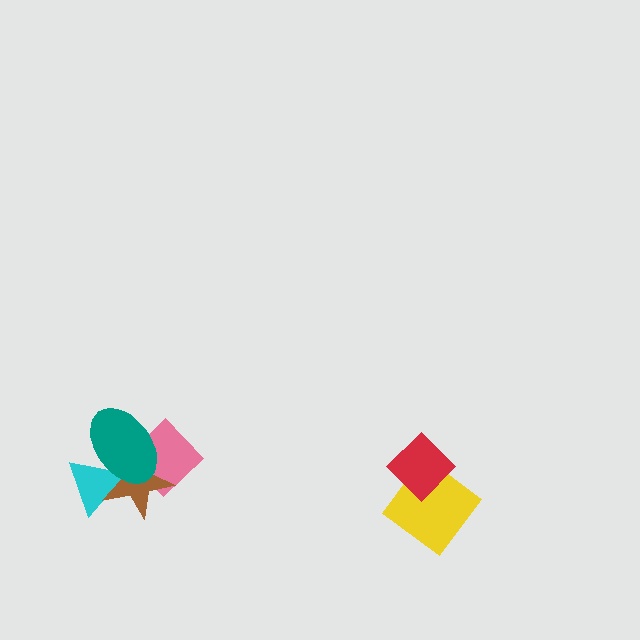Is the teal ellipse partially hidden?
No, no other shape covers it.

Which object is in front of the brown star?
The teal ellipse is in front of the brown star.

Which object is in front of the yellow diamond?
The red diamond is in front of the yellow diamond.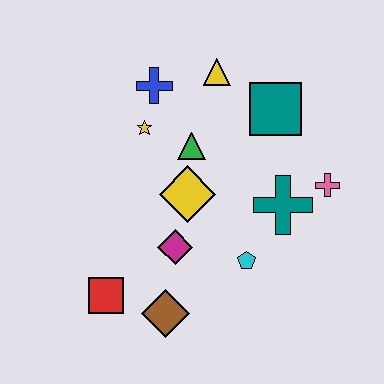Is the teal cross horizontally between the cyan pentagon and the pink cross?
Yes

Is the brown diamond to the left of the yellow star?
No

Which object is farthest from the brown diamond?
The yellow triangle is farthest from the brown diamond.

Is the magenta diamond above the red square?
Yes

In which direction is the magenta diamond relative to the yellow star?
The magenta diamond is below the yellow star.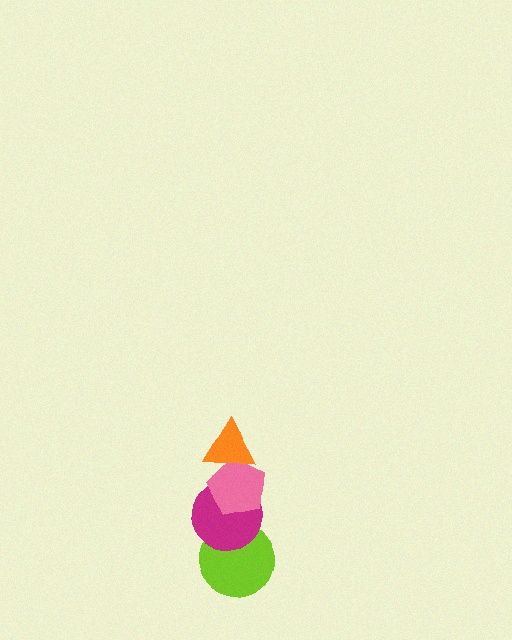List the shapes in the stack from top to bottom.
From top to bottom: the orange triangle, the pink pentagon, the magenta circle, the lime circle.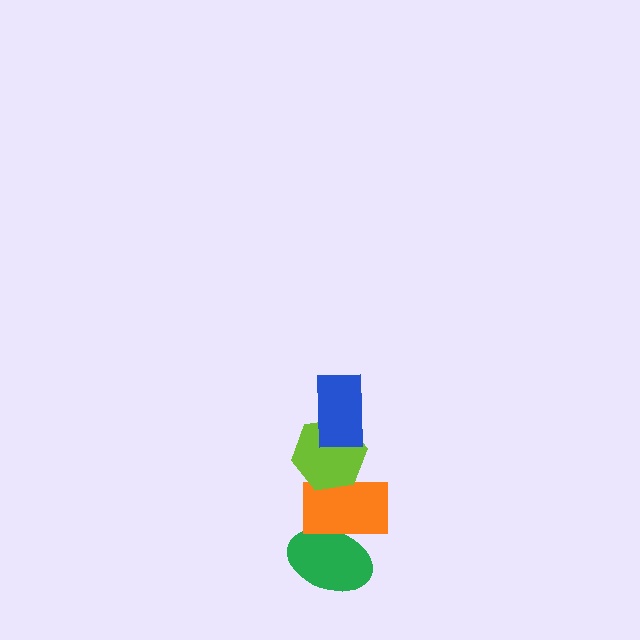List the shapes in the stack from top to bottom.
From top to bottom: the blue rectangle, the lime hexagon, the orange rectangle, the green ellipse.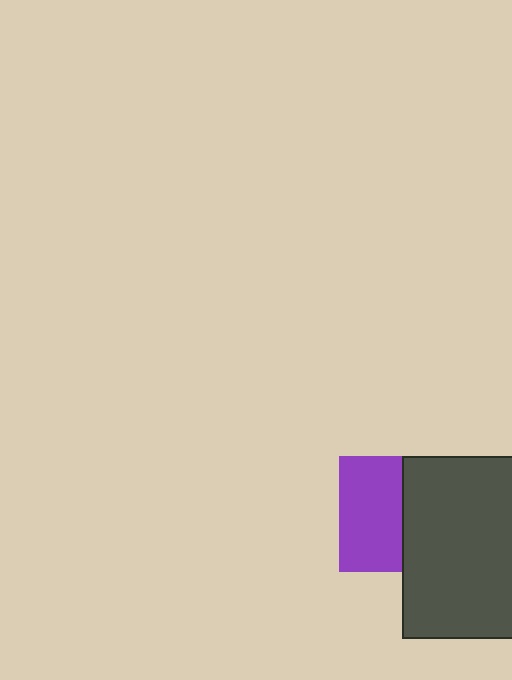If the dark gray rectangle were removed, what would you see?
You would see the complete purple square.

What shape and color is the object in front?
The object in front is a dark gray rectangle.